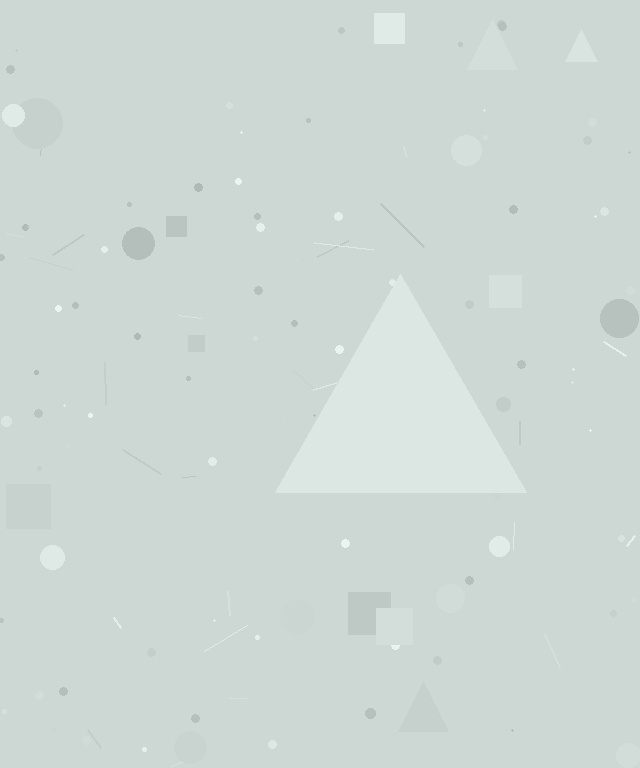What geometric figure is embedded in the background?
A triangle is embedded in the background.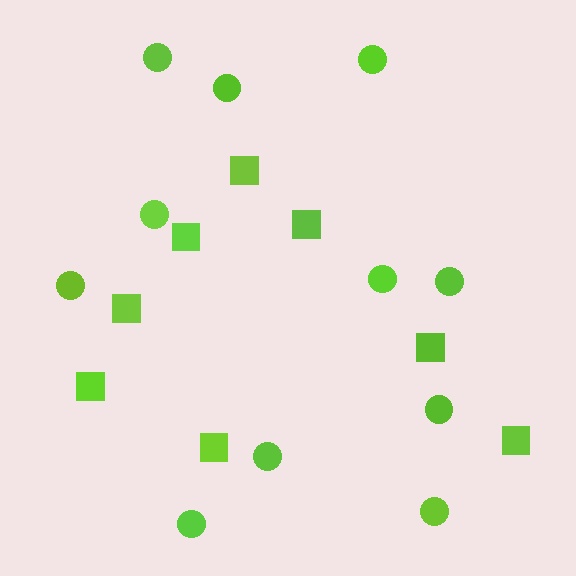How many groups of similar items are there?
There are 2 groups: one group of squares (8) and one group of circles (11).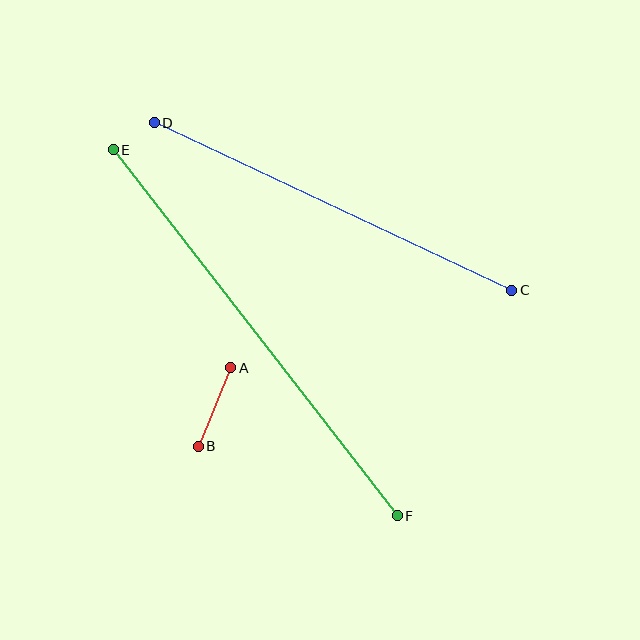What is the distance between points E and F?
The distance is approximately 464 pixels.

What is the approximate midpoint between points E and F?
The midpoint is at approximately (255, 333) pixels.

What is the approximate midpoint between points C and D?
The midpoint is at approximately (333, 206) pixels.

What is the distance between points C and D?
The distance is approximately 395 pixels.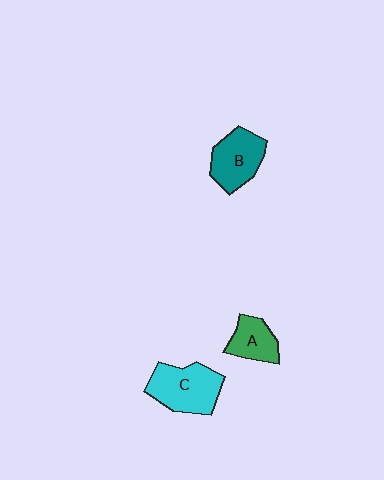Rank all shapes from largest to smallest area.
From largest to smallest: C (cyan), B (teal), A (green).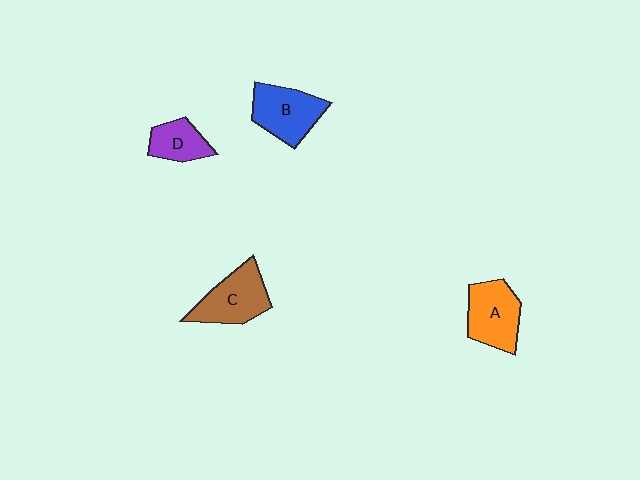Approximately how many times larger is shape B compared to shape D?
Approximately 1.6 times.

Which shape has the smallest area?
Shape D (purple).